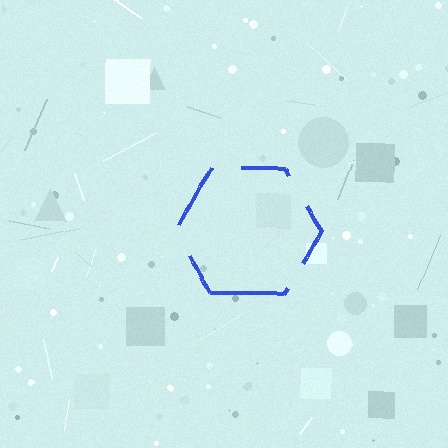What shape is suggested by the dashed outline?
The dashed outline suggests a hexagon.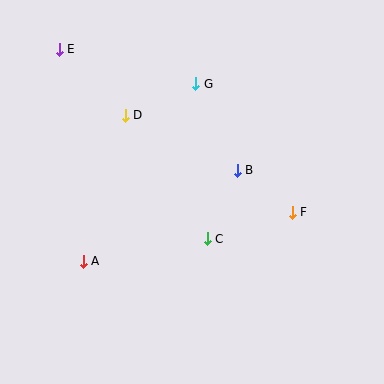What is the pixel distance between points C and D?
The distance between C and D is 149 pixels.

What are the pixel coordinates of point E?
Point E is at (59, 49).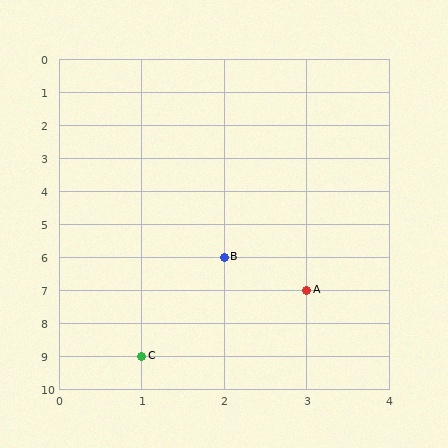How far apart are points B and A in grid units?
Points B and A are 1 column and 1 row apart (about 1.4 grid units diagonally).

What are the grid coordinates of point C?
Point C is at grid coordinates (1, 9).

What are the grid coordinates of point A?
Point A is at grid coordinates (3, 7).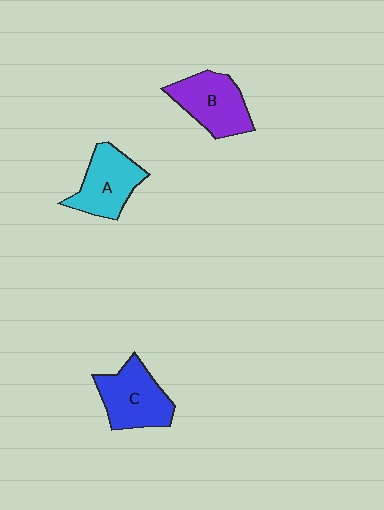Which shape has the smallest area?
Shape A (cyan).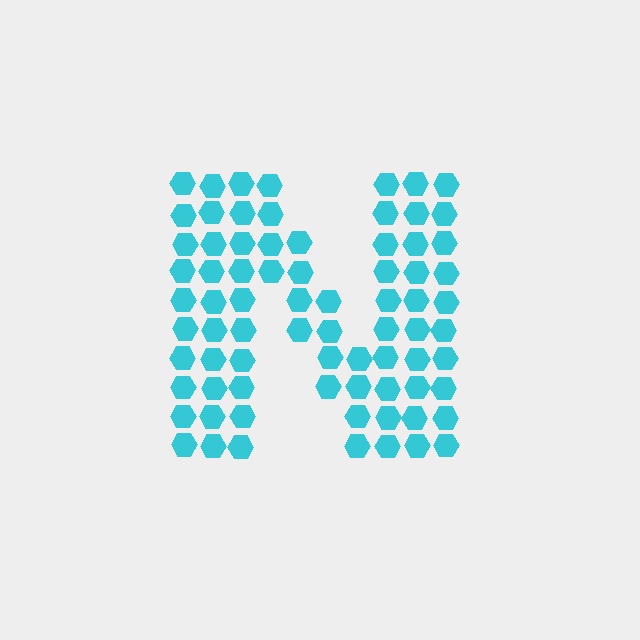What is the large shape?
The large shape is the letter N.